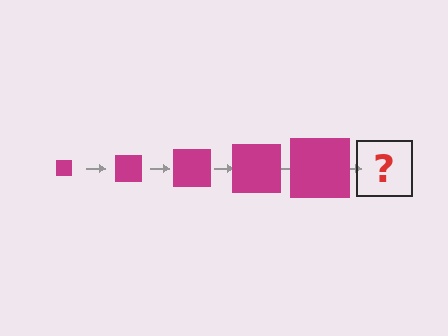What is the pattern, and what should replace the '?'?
The pattern is that the square gets progressively larger each step. The '?' should be a magenta square, larger than the previous one.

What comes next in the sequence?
The next element should be a magenta square, larger than the previous one.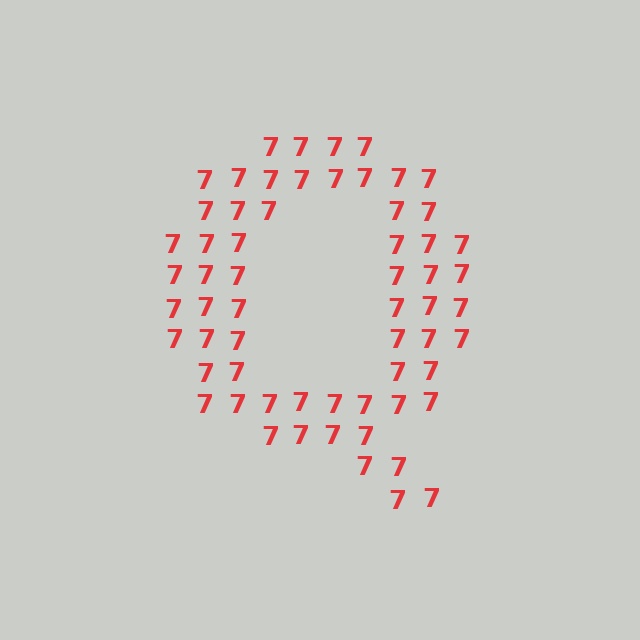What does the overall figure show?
The overall figure shows the letter Q.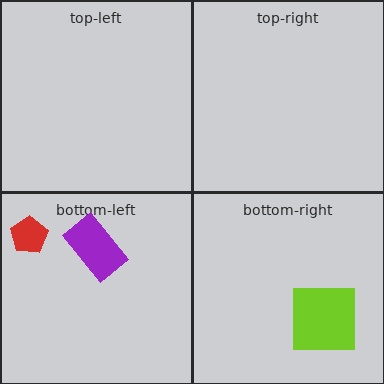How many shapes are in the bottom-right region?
1.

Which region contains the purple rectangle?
The bottom-left region.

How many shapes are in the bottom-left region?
2.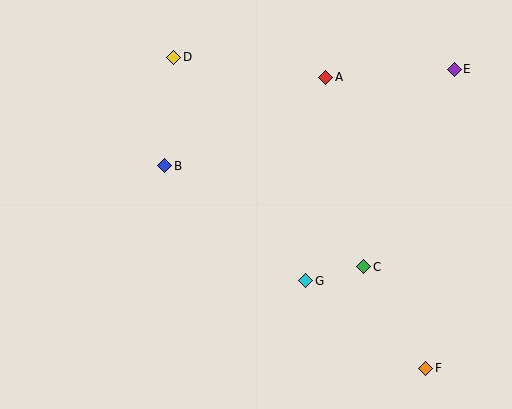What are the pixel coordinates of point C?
Point C is at (364, 267).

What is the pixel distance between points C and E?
The distance between C and E is 217 pixels.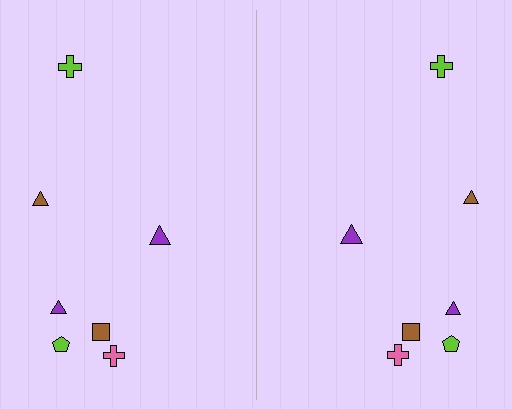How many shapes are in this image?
There are 14 shapes in this image.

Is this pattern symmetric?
Yes, this pattern has bilateral (reflection) symmetry.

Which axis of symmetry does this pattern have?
The pattern has a vertical axis of symmetry running through the center of the image.